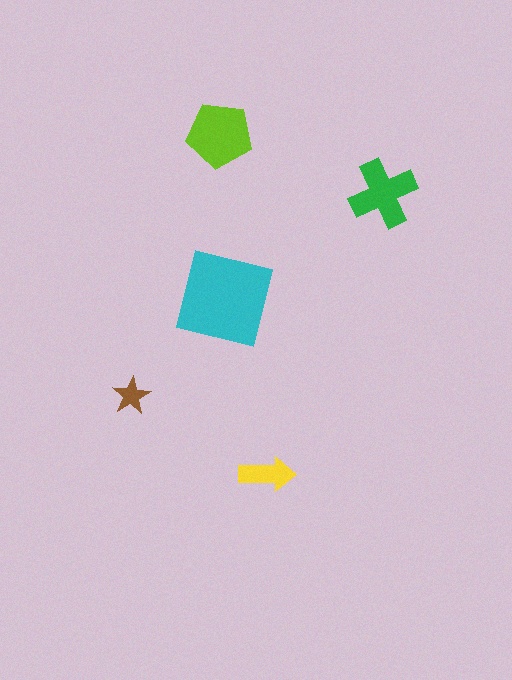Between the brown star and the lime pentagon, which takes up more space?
The lime pentagon.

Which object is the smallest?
The brown star.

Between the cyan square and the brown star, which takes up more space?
The cyan square.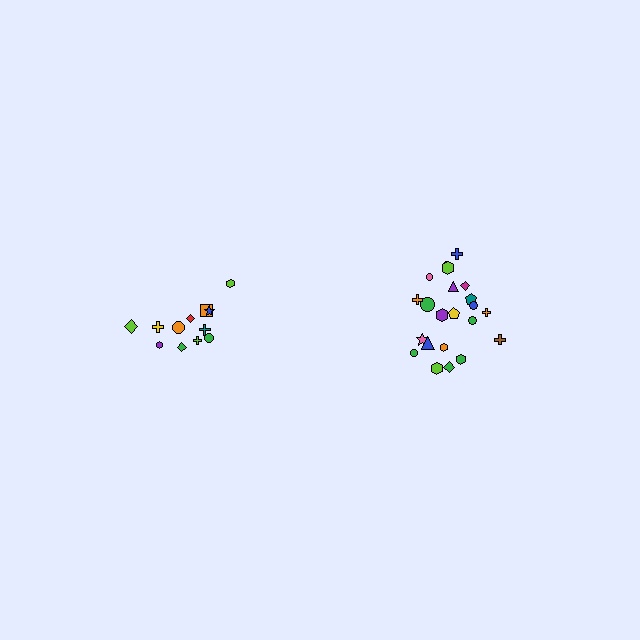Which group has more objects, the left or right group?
The right group.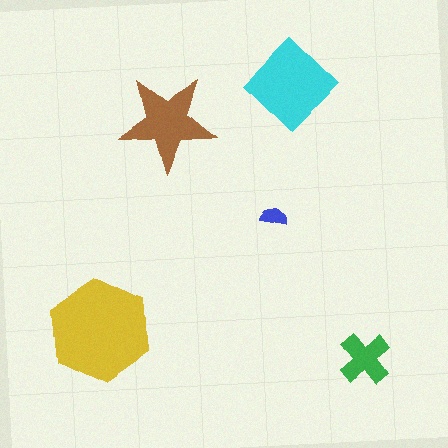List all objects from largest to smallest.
The yellow hexagon, the cyan diamond, the brown star, the green cross, the blue semicircle.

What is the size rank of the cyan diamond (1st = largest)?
2nd.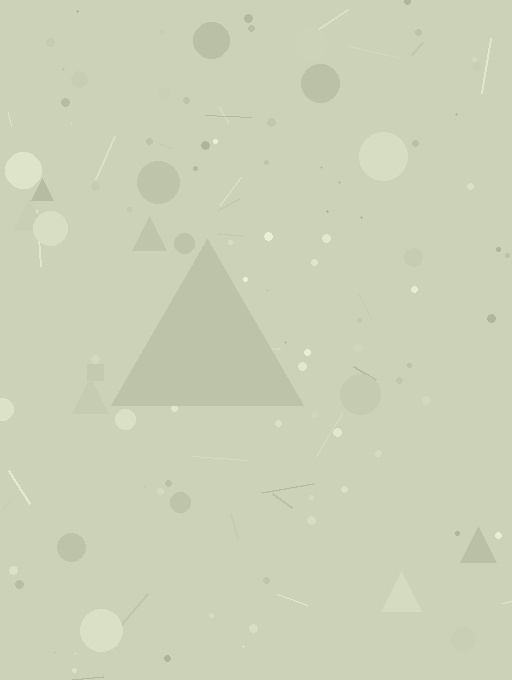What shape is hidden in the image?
A triangle is hidden in the image.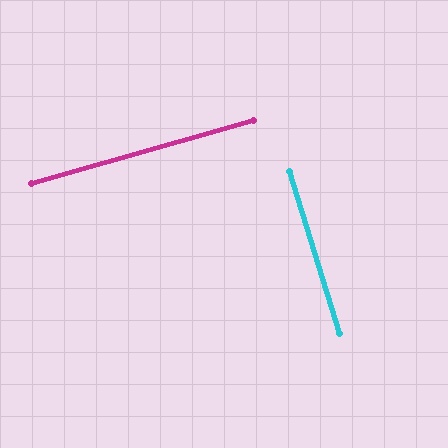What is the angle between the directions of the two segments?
Approximately 89 degrees.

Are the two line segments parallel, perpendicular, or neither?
Perpendicular — they meet at approximately 89°.